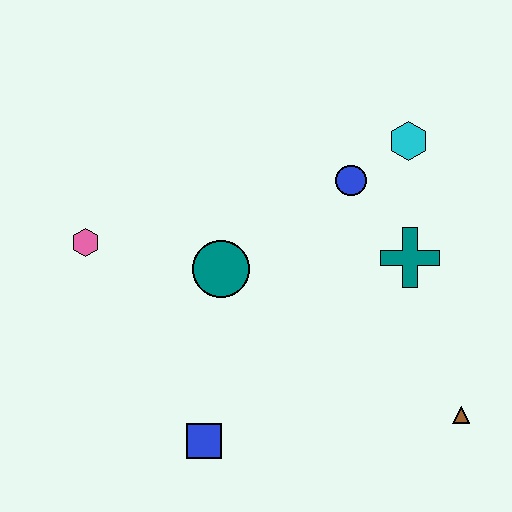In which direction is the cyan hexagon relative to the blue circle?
The cyan hexagon is to the right of the blue circle.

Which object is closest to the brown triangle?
The teal cross is closest to the brown triangle.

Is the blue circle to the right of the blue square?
Yes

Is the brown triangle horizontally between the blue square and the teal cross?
No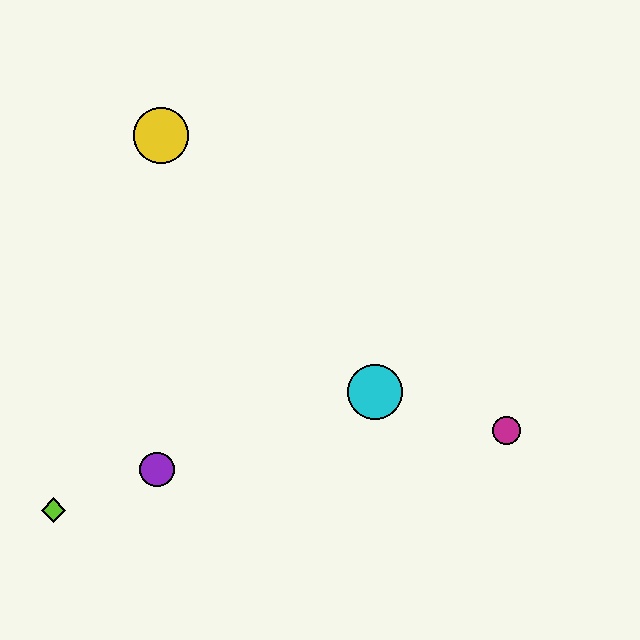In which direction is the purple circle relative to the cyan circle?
The purple circle is to the left of the cyan circle.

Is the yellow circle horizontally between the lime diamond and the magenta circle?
Yes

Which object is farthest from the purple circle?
The magenta circle is farthest from the purple circle.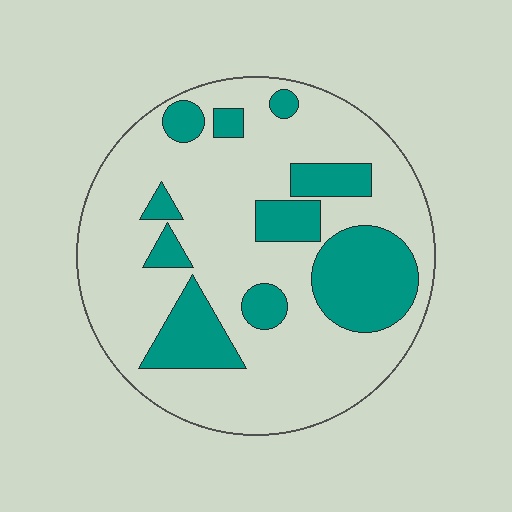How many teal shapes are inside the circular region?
10.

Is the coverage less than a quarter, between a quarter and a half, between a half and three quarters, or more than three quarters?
Between a quarter and a half.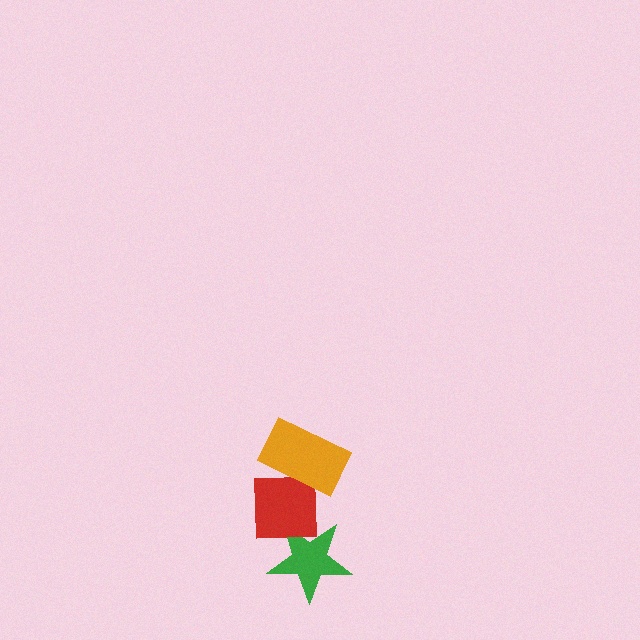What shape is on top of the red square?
The orange rectangle is on top of the red square.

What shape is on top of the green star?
The red square is on top of the green star.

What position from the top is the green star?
The green star is 3rd from the top.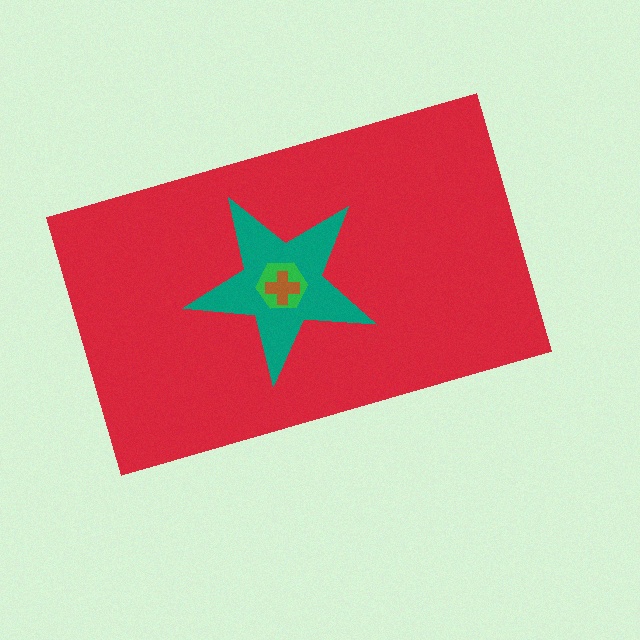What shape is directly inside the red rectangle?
The teal star.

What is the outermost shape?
The red rectangle.